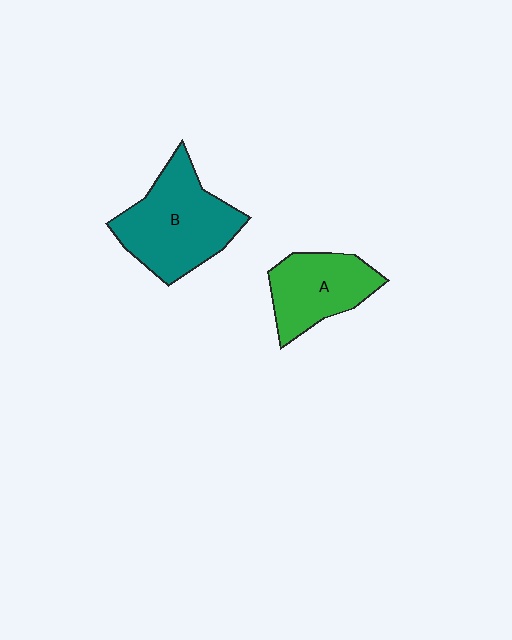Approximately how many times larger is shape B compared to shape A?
Approximately 1.4 times.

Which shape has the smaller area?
Shape A (green).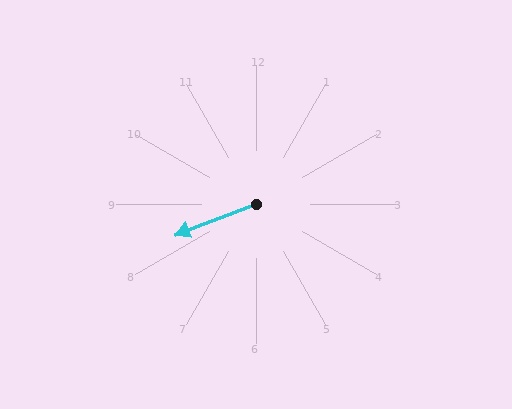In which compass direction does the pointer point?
West.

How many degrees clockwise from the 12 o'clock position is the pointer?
Approximately 249 degrees.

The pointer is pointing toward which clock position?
Roughly 8 o'clock.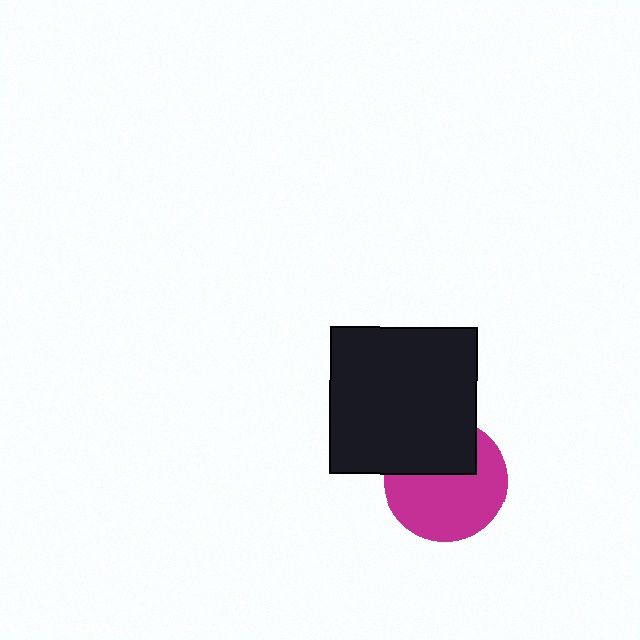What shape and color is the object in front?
The object in front is a black square.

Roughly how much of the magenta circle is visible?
About half of it is visible (roughly 65%).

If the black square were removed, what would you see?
You would see the complete magenta circle.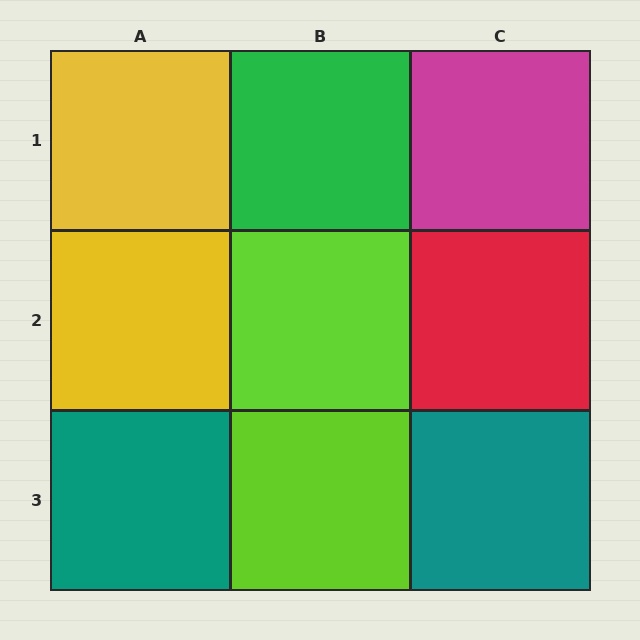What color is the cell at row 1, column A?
Yellow.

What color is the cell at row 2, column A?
Yellow.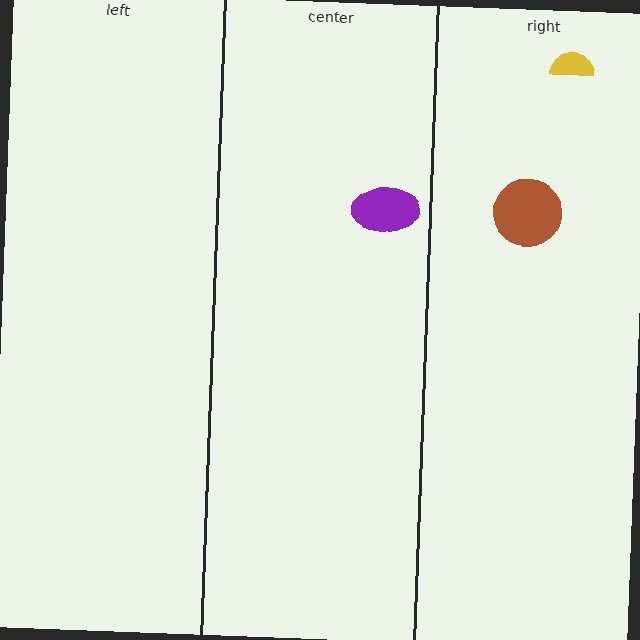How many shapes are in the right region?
2.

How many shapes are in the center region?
1.